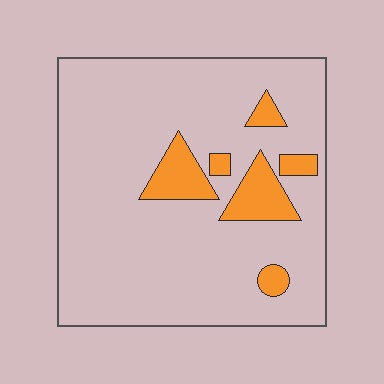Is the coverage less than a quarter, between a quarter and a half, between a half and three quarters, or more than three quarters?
Less than a quarter.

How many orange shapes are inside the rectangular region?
6.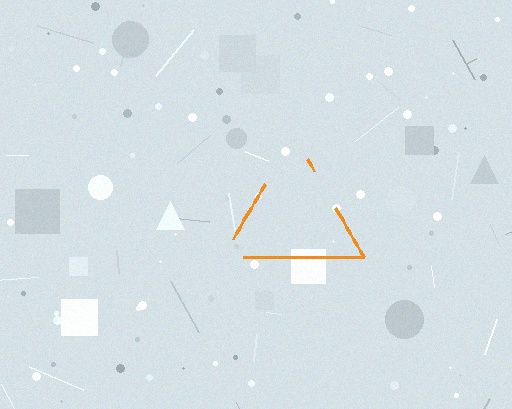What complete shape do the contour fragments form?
The contour fragments form a triangle.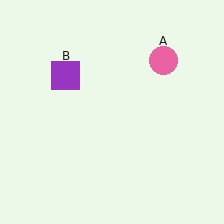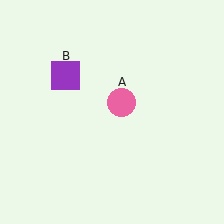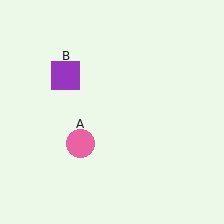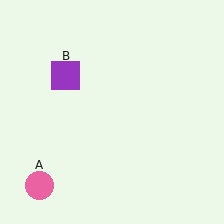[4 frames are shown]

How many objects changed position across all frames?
1 object changed position: pink circle (object A).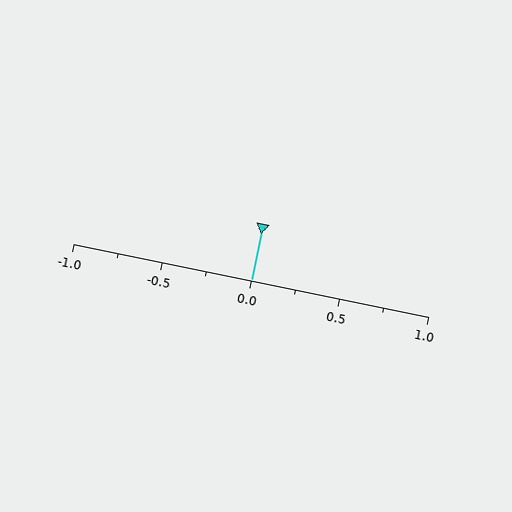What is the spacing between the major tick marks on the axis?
The major ticks are spaced 0.5 apart.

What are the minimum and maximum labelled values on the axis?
The axis runs from -1.0 to 1.0.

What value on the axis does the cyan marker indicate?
The marker indicates approximately 0.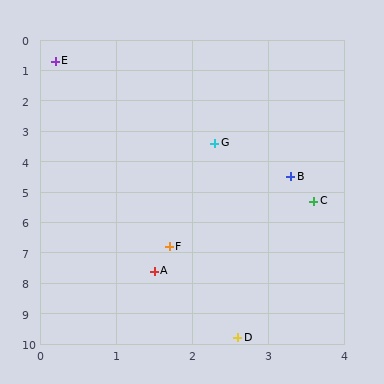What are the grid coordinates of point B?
Point B is at approximately (3.3, 4.5).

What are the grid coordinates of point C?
Point C is at approximately (3.6, 5.3).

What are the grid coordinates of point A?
Point A is at approximately (1.5, 7.6).